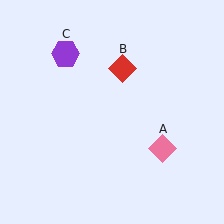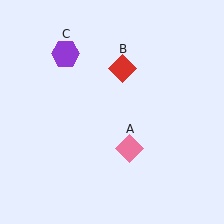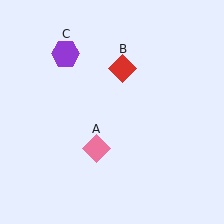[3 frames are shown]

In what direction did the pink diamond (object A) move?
The pink diamond (object A) moved left.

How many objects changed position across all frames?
1 object changed position: pink diamond (object A).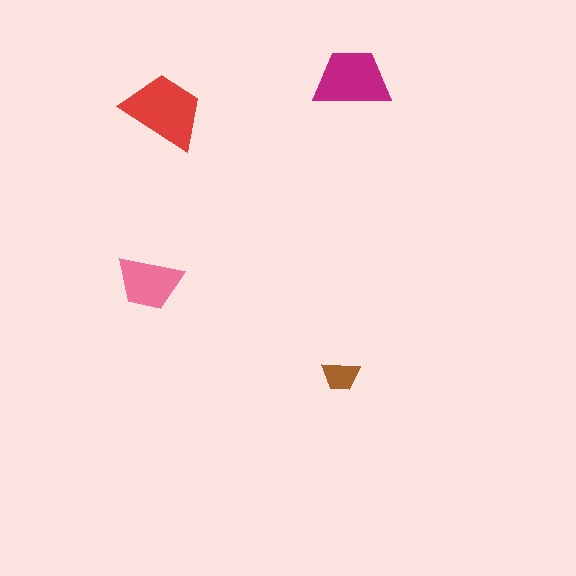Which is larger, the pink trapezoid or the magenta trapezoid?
The magenta one.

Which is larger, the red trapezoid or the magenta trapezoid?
The red one.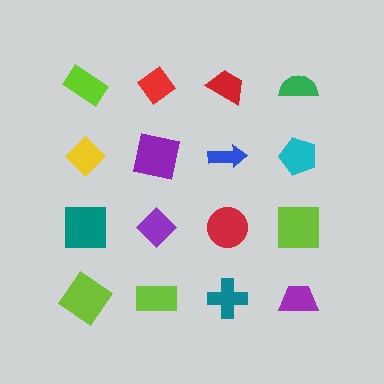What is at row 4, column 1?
A lime diamond.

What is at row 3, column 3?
A red circle.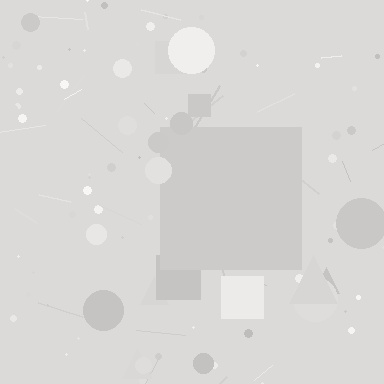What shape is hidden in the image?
A square is hidden in the image.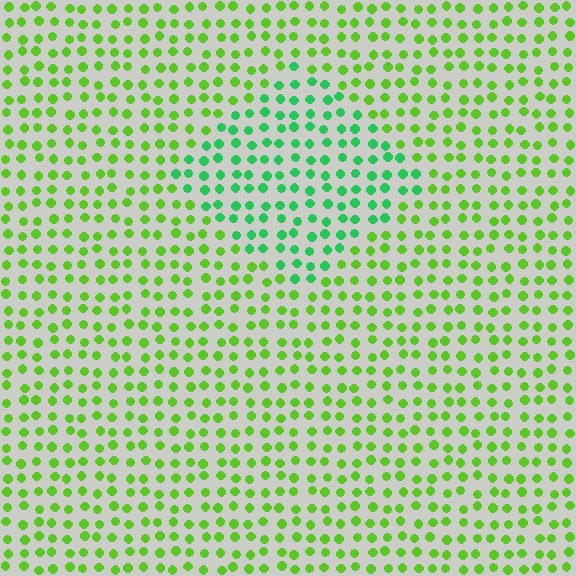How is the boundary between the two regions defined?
The boundary is defined purely by a slight shift in hue (about 39 degrees). Spacing, size, and orientation are identical on both sides.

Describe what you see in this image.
The image is filled with small lime elements in a uniform arrangement. A diamond-shaped region is visible where the elements are tinted to a slightly different hue, forming a subtle color boundary.